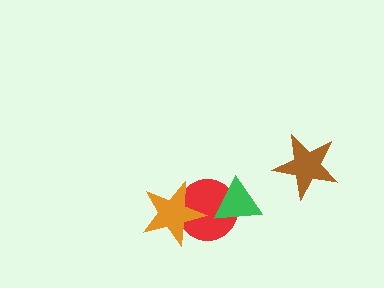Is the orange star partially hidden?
No, no other shape covers it.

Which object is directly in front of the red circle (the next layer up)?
The green triangle is directly in front of the red circle.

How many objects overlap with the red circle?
2 objects overlap with the red circle.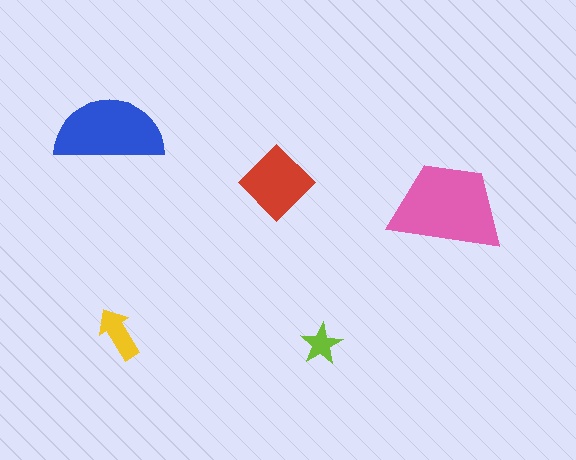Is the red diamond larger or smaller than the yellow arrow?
Larger.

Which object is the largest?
The pink trapezoid.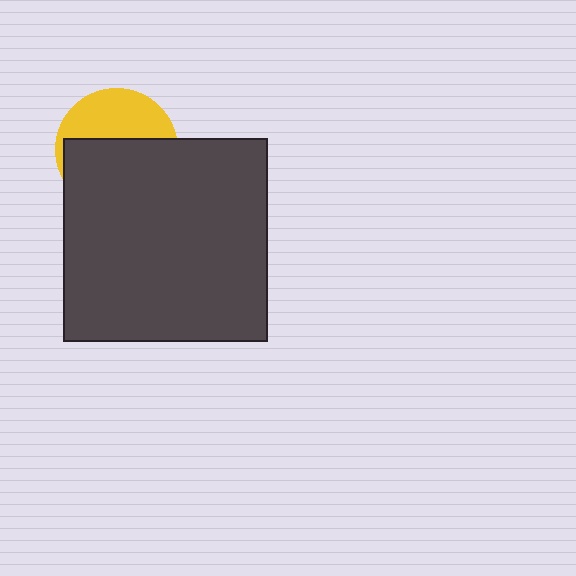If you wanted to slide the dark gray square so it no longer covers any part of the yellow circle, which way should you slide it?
Slide it down — that is the most direct way to separate the two shapes.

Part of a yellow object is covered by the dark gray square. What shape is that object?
It is a circle.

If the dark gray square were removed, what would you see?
You would see the complete yellow circle.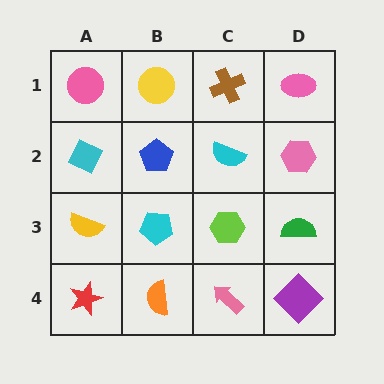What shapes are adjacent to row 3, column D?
A pink hexagon (row 2, column D), a purple diamond (row 4, column D), a lime hexagon (row 3, column C).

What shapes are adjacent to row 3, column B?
A blue pentagon (row 2, column B), an orange semicircle (row 4, column B), a yellow semicircle (row 3, column A), a lime hexagon (row 3, column C).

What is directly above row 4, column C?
A lime hexagon.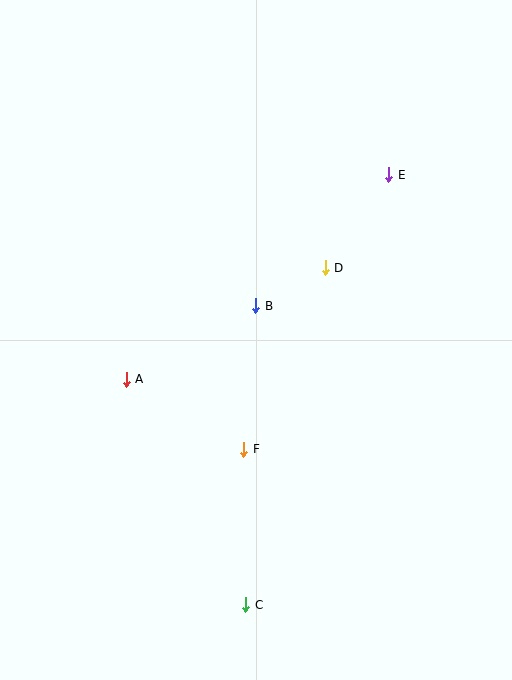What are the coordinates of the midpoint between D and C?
The midpoint between D and C is at (285, 436).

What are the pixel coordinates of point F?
Point F is at (244, 449).